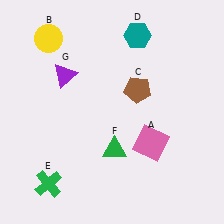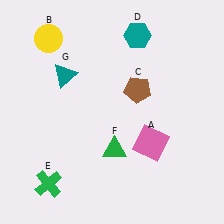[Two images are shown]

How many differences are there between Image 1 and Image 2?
There is 1 difference between the two images.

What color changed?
The triangle (G) changed from purple in Image 1 to teal in Image 2.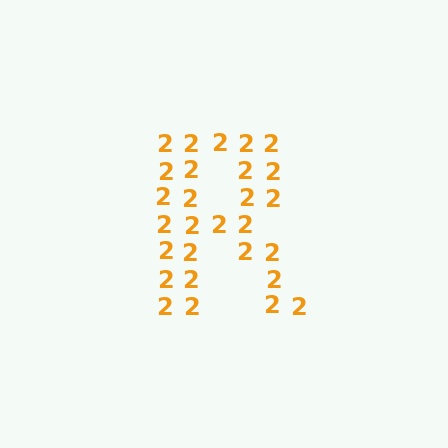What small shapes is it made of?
It is made of small digit 2's.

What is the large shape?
The large shape is the letter R.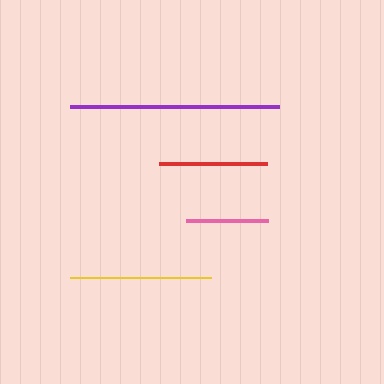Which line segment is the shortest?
The pink line is the shortest at approximately 82 pixels.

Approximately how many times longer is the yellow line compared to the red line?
The yellow line is approximately 1.3 times the length of the red line.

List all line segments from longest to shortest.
From longest to shortest: purple, yellow, red, pink.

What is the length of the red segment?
The red segment is approximately 107 pixels long.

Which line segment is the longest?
The purple line is the longest at approximately 209 pixels.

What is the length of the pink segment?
The pink segment is approximately 82 pixels long.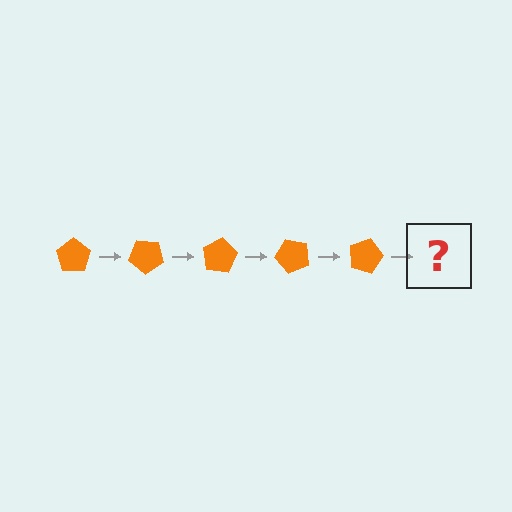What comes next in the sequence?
The next element should be an orange pentagon rotated 200 degrees.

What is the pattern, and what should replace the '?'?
The pattern is that the pentagon rotates 40 degrees each step. The '?' should be an orange pentagon rotated 200 degrees.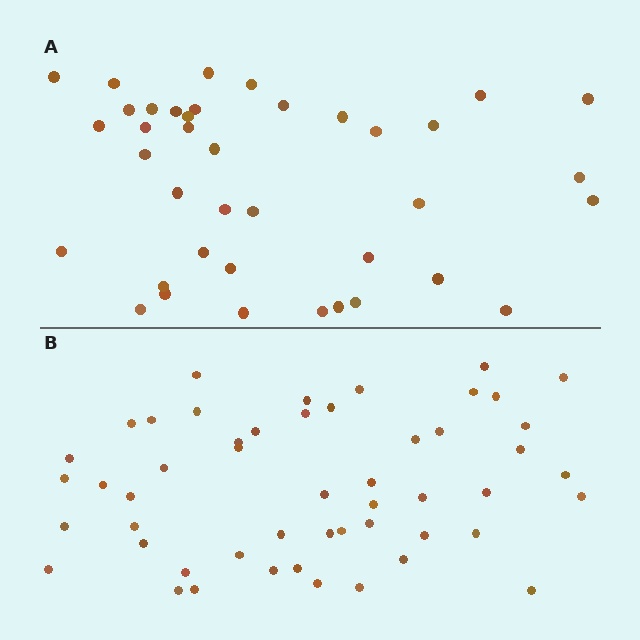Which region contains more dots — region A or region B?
Region B (the bottom region) has more dots.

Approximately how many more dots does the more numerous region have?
Region B has roughly 12 or so more dots than region A.